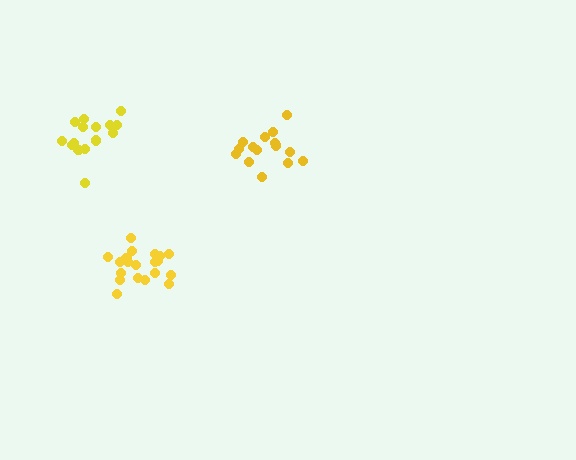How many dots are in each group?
Group 1: 15 dots, Group 2: 15 dots, Group 3: 20 dots (50 total).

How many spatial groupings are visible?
There are 3 spatial groupings.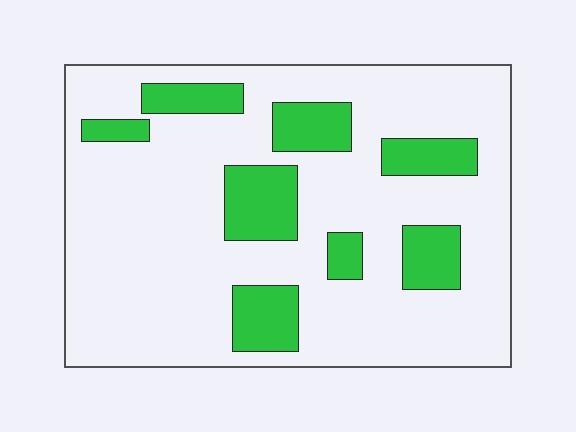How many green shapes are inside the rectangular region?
8.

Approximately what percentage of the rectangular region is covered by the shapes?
Approximately 20%.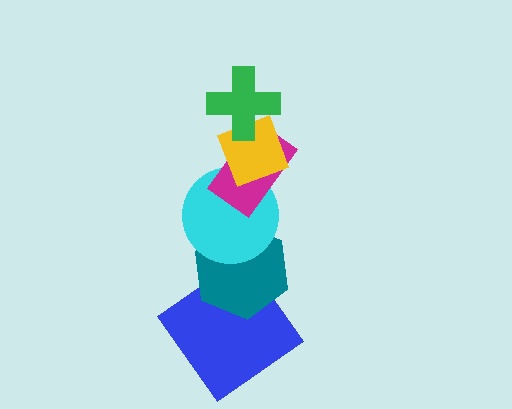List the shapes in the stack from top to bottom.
From top to bottom: the green cross, the yellow diamond, the magenta rectangle, the cyan circle, the teal hexagon, the blue diamond.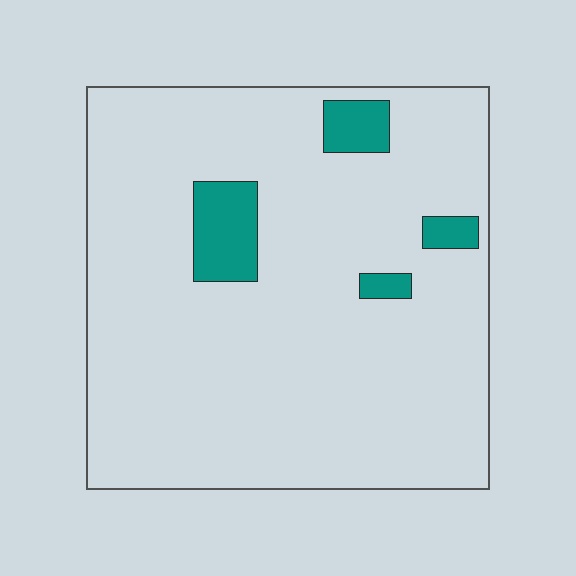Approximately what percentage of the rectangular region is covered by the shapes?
Approximately 10%.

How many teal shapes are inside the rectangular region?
4.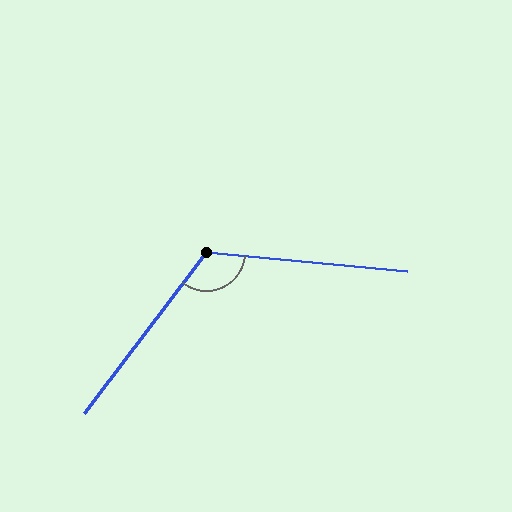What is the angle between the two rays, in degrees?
Approximately 122 degrees.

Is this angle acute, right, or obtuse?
It is obtuse.